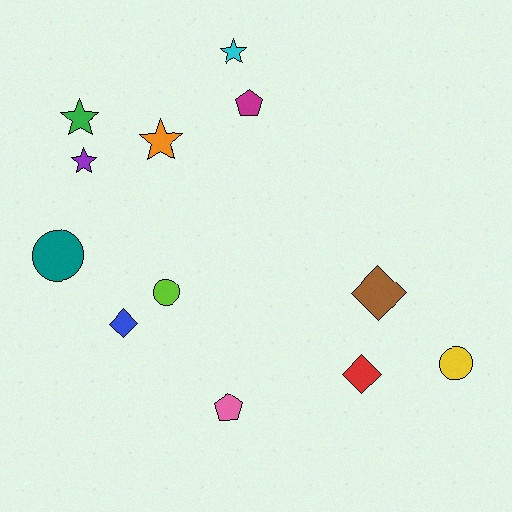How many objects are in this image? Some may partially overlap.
There are 12 objects.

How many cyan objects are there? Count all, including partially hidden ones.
There is 1 cyan object.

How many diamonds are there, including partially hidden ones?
There are 3 diamonds.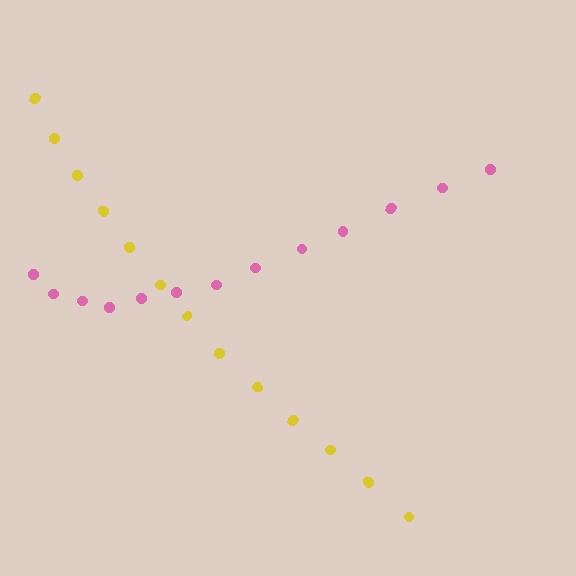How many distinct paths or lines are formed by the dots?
There are 2 distinct paths.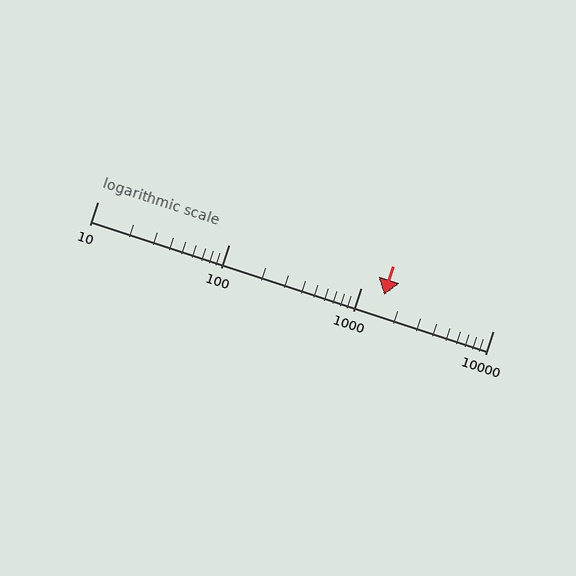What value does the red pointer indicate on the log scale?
The pointer indicates approximately 1500.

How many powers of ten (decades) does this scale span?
The scale spans 3 decades, from 10 to 10000.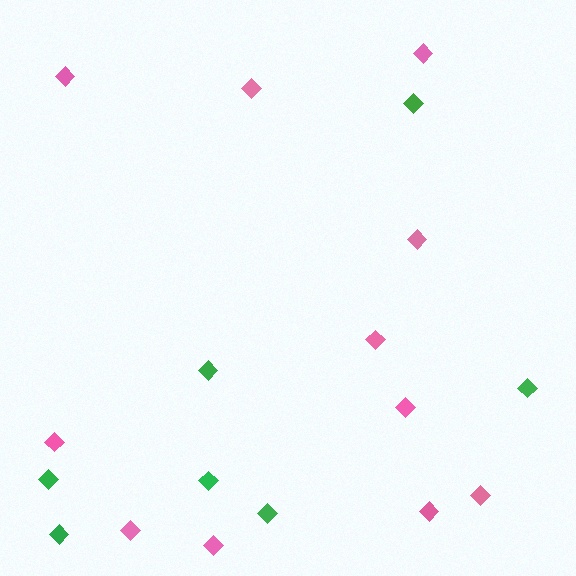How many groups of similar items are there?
There are 2 groups: one group of pink diamonds (11) and one group of green diamonds (7).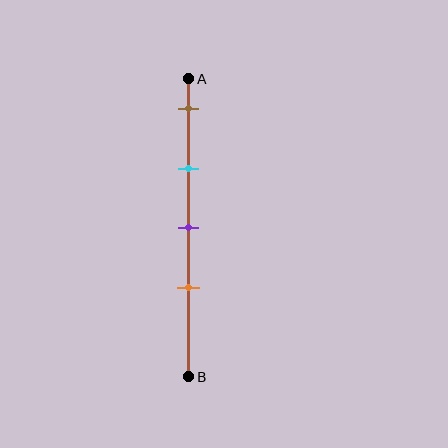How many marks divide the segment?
There are 4 marks dividing the segment.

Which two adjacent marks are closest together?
The purple and orange marks are the closest adjacent pair.